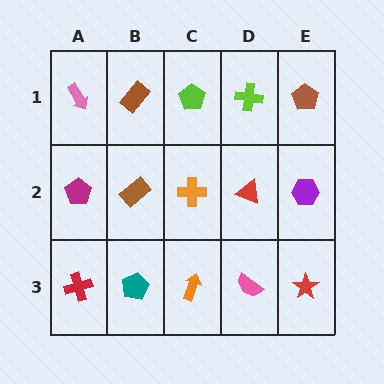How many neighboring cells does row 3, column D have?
3.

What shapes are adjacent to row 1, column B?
A brown rectangle (row 2, column B), a pink arrow (row 1, column A), a lime pentagon (row 1, column C).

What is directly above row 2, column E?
A brown pentagon.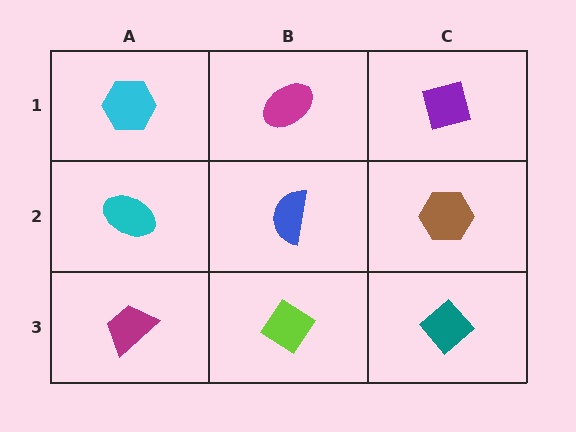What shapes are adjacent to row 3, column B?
A blue semicircle (row 2, column B), a magenta trapezoid (row 3, column A), a teal diamond (row 3, column C).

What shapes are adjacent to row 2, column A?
A cyan hexagon (row 1, column A), a magenta trapezoid (row 3, column A), a blue semicircle (row 2, column B).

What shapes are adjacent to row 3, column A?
A cyan ellipse (row 2, column A), a lime diamond (row 3, column B).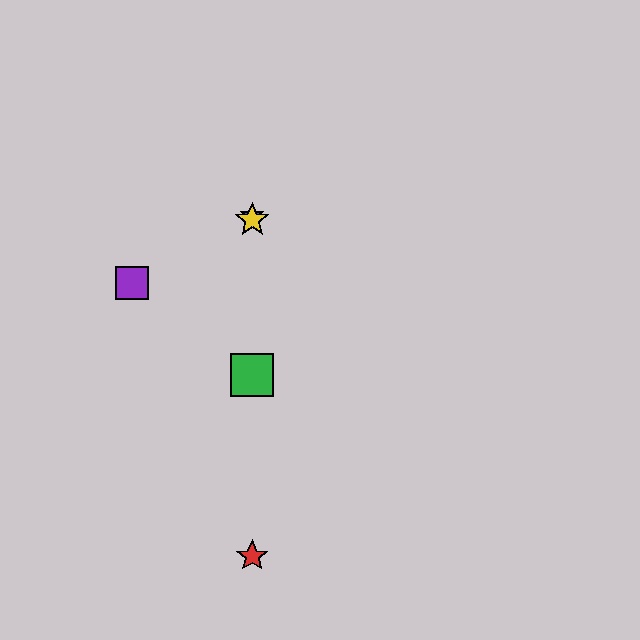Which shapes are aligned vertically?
The red star, the blue star, the green square, the yellow star are aligned vertically.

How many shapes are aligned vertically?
4 shapes (the red star, the blue star, the green square, the yellow star) are aligned vertically.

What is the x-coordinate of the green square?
The green square is at x≈252.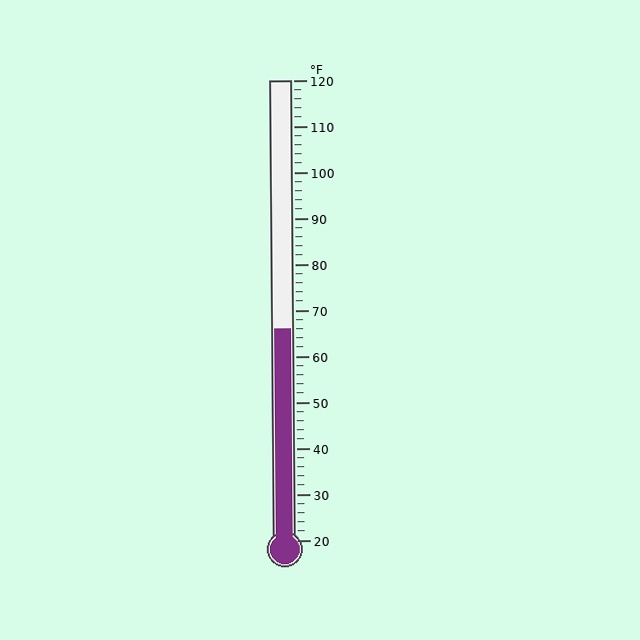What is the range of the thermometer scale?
The thermometer scale ranges from 20°F to 120°F.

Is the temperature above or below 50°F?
The temperature is above 50°F.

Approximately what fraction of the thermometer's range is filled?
The thermometer is filled to approximately 45% of its range.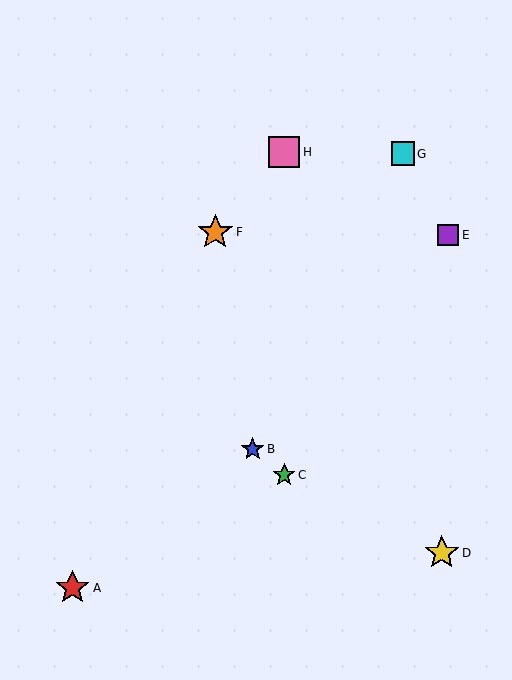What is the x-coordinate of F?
Object F is at x≈215.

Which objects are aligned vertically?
Objects C, H are aligned vertically.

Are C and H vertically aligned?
Yes, both are at x≈284.